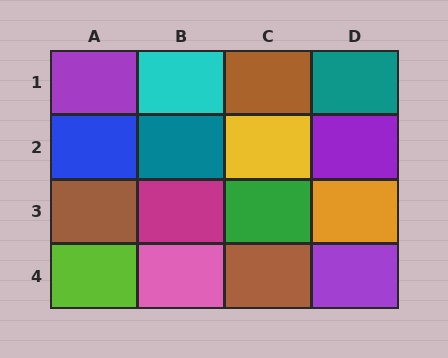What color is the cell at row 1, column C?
Brown.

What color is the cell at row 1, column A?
Purple.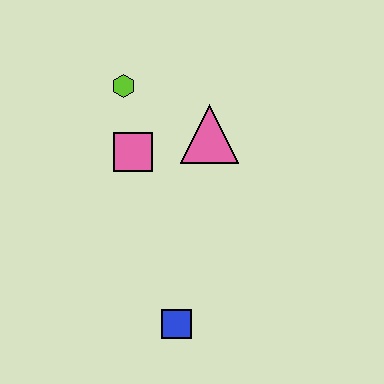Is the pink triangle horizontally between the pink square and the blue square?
No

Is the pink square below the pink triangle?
Yes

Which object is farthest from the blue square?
The lime hexagon is farthest from the blue square.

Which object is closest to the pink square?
The lime hexagon is closest to the pink square.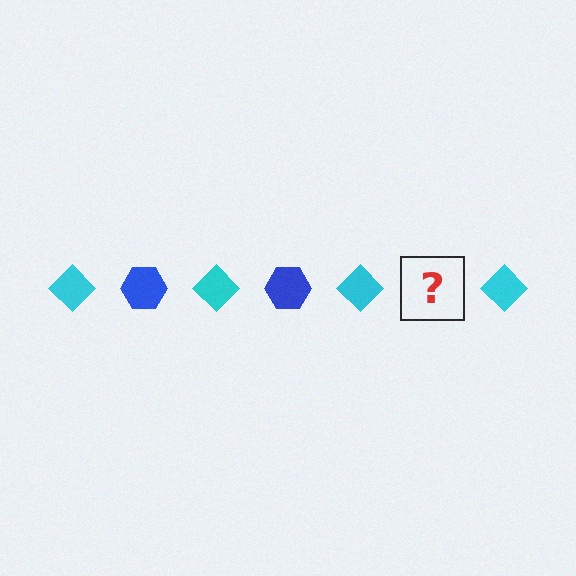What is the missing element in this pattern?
The missing element is a blue hexagon.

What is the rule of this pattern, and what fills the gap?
The rule is that the pattern alternates between cyan diamond and blue hexagon. The gap should be filled with a blue hexagon.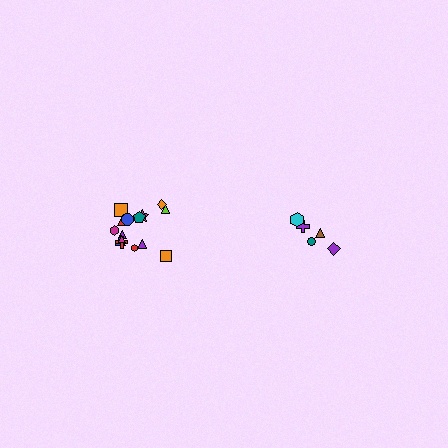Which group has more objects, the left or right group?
The left group.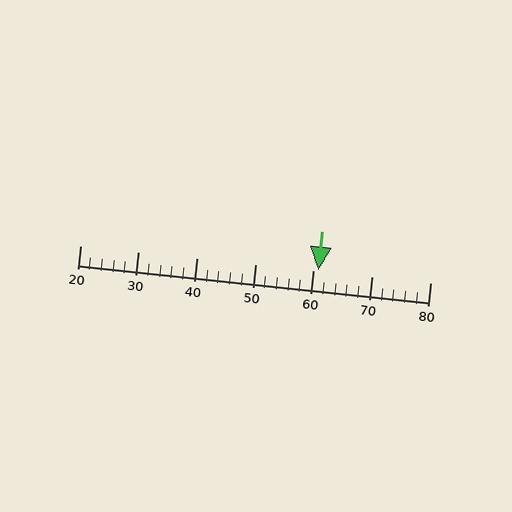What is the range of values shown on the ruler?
The ruler shows values from 20 to 80.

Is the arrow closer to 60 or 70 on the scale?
The arrow is closer to 60.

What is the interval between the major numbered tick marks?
The major tick marks are spaced 10 units apart.